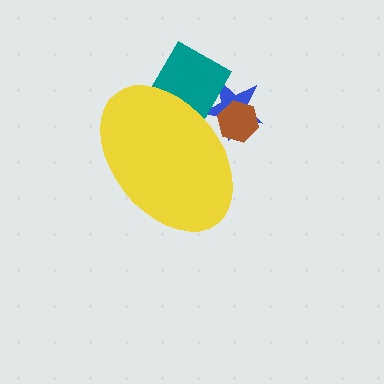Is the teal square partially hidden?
Yes, the teal square is partially hidden behind the yellow ellipse.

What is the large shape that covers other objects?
A yellow ellipse.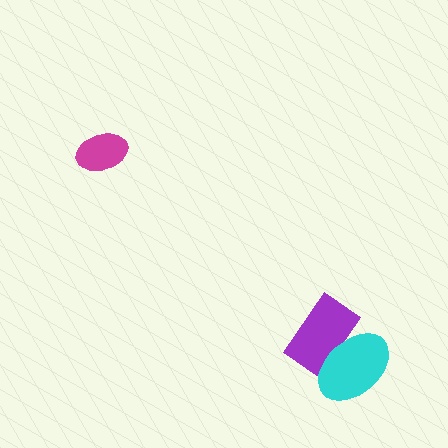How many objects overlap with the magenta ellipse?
0 objects overlap with the magenta ellipse.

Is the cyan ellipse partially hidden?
No, no other shape covers it.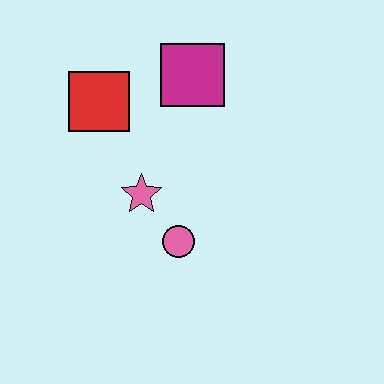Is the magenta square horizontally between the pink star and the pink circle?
No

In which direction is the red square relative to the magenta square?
The red square is to the left of the magenta square.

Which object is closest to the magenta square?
The red square is closest to the magenta square.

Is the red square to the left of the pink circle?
Yes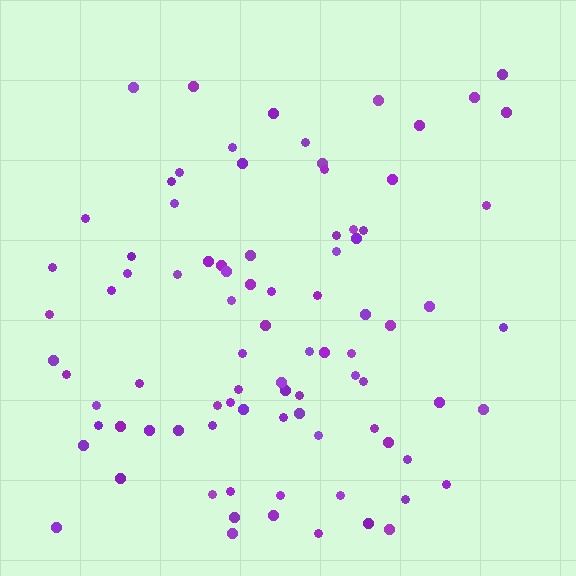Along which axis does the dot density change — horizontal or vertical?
Vertical.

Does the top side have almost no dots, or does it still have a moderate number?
Still a moderate number, just noticeably fewer than the bottom.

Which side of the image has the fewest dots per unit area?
The top.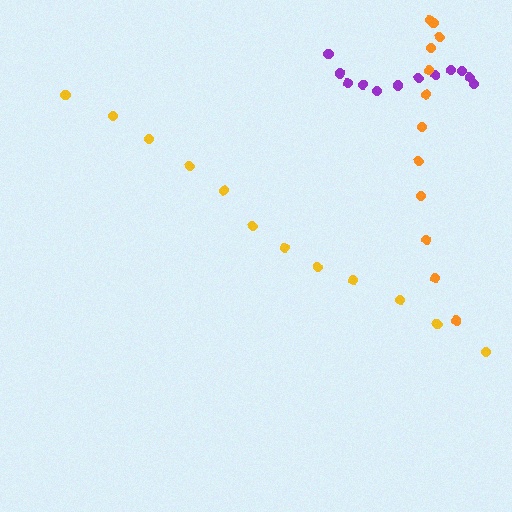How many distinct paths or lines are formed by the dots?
There are 3 distinct paths.